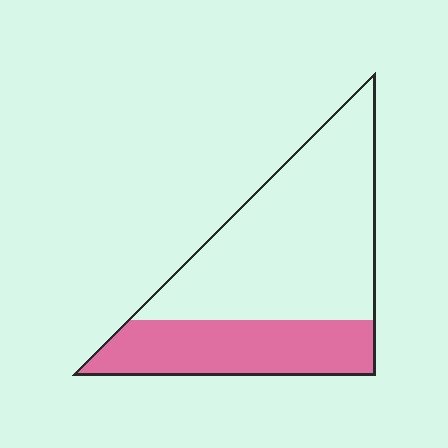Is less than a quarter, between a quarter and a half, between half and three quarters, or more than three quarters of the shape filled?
Between a quarter and a half.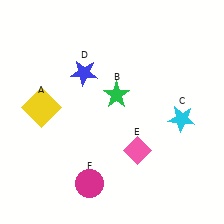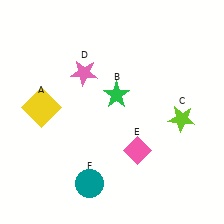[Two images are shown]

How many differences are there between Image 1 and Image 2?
There are 3 differences between the two images.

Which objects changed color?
C changed from cyan to lime. D changed from blue to pink. F changed from magenta to teal.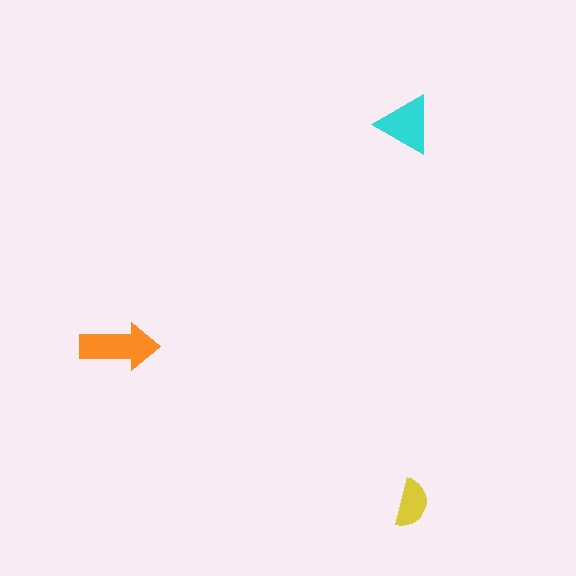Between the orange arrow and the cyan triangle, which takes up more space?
The orange arrow.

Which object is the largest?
The orange arrow.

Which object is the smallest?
The yellow semicircle.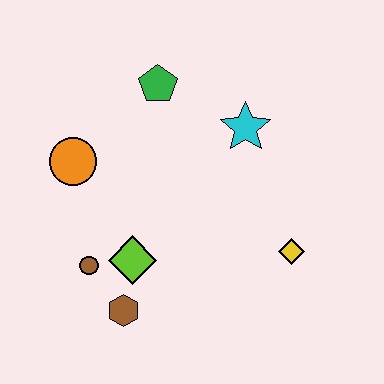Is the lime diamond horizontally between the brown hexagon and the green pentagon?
Yes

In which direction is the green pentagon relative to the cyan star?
The green pentagon is to the left of the cyan star.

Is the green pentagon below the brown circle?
No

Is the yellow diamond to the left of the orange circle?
No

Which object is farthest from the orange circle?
The yellow diamond is farthest from the orange circle.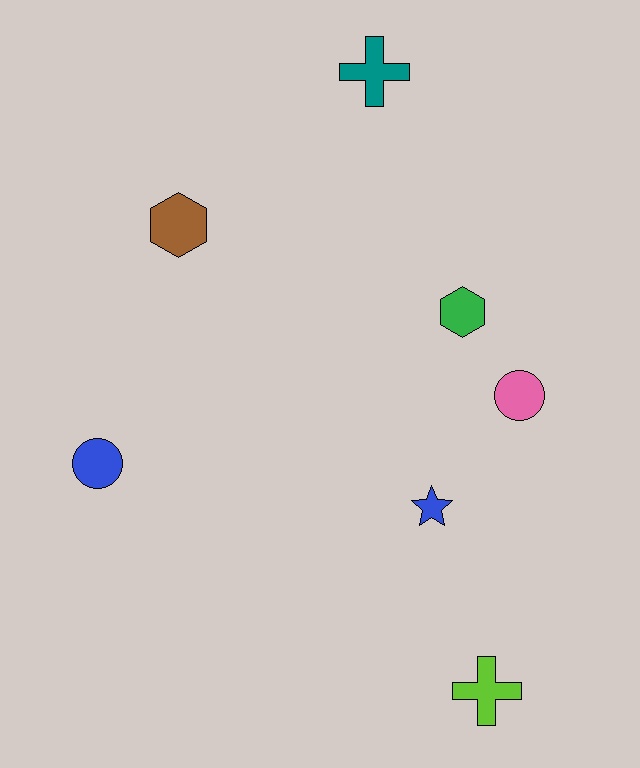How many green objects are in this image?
There is 1 green object.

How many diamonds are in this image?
There are no diamonds.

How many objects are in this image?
There are 7 objects.